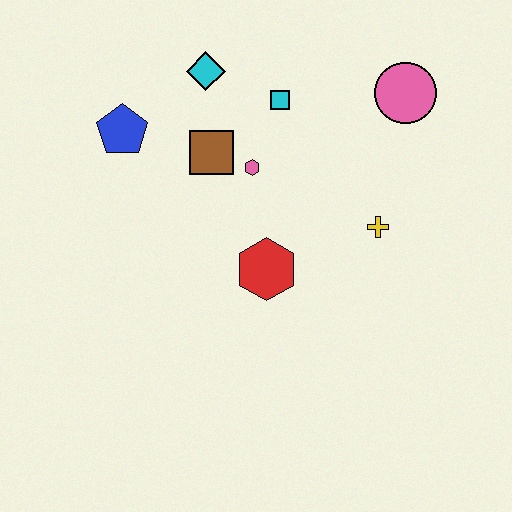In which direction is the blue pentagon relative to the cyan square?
The blue pentagon is to the left of the cyan square.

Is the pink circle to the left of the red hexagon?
No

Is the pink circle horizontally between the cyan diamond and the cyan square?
No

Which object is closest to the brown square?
The pink hexagon is closest to the brown square.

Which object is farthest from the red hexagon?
The pink circle is farthest from the red hexagon.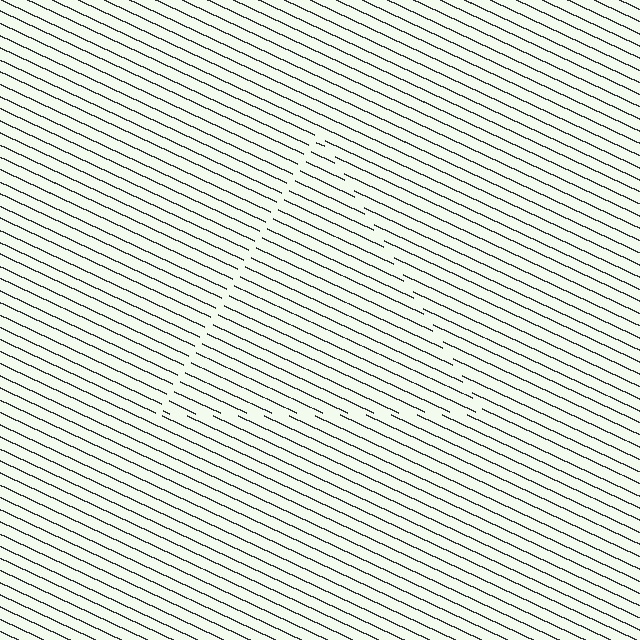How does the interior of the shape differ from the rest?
The interior of the shape contains the same grating, shifted by half a period — the contour is defined by the phase discontinuity where line-ends from the inner and outer gratings abut.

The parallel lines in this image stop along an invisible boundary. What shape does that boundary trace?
An illusory triangle. The interior of the shape contains the same grating, shifted by half a period — the contour is defined by the phase discontinuity where line-ends from the inner and outer gratings abut.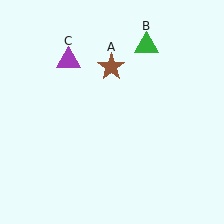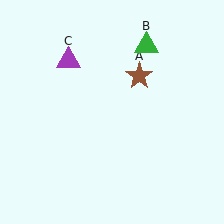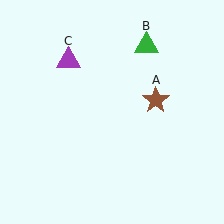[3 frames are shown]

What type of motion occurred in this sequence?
The brown star (object A) rotated clockwise around the center of the scene.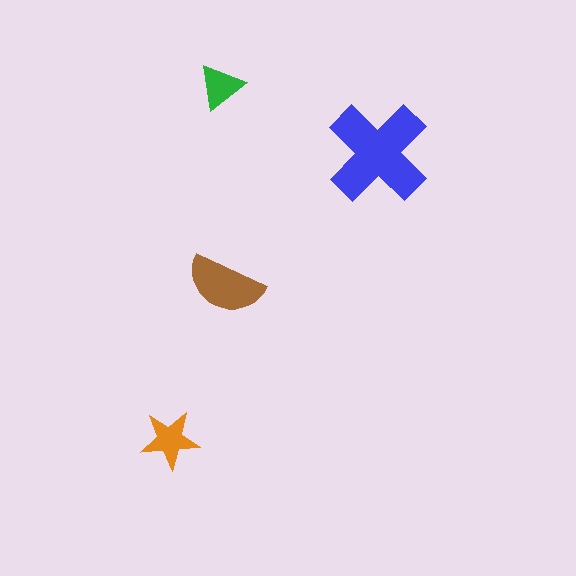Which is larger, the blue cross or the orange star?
The blue cross.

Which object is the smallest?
The green triangle.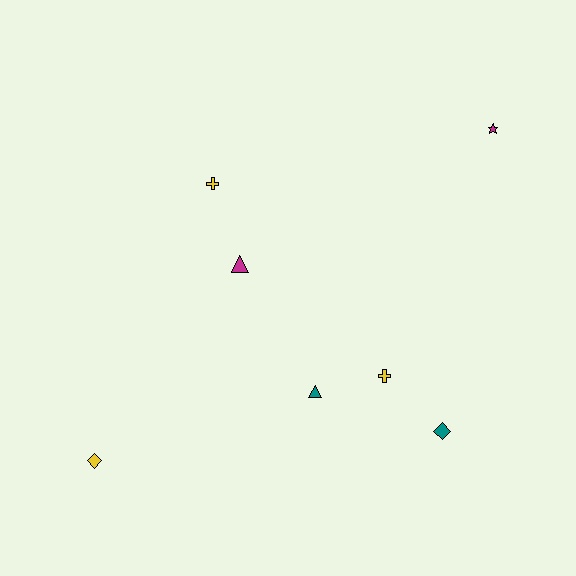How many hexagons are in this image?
There are no hexagons.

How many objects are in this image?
There are 7 objects.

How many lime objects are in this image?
There are no lime objects.